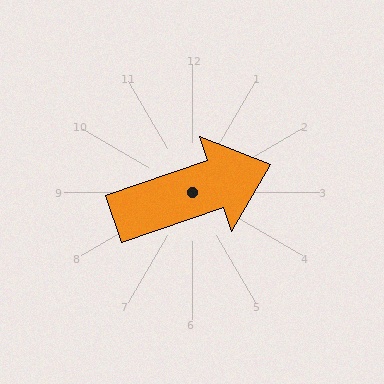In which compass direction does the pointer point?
East.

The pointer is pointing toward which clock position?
Roughly 2 o'clock.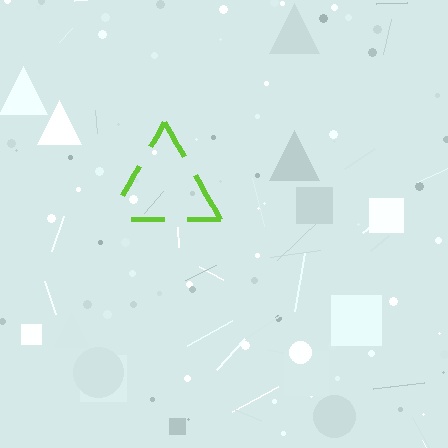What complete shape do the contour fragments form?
The contour fragments form a triangle.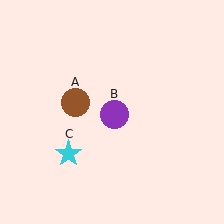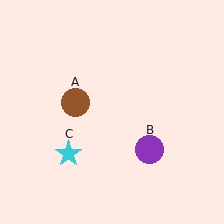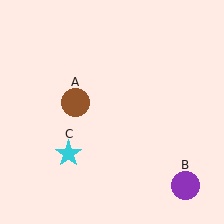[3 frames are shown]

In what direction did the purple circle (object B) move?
The purple circle (object B) moved down and to the right.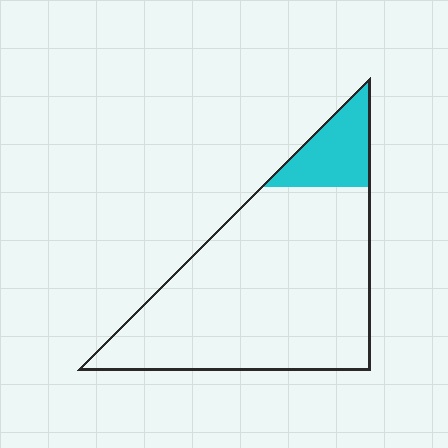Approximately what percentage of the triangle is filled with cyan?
Approximately 15%.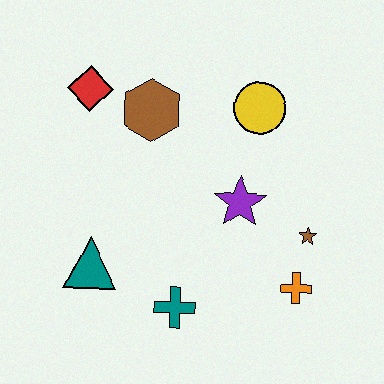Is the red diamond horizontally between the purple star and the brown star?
No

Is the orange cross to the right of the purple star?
Yes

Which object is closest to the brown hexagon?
The red diamond is closest to the brown hexagon.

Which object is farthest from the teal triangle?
The yellow circle is farthest from the teal triangle.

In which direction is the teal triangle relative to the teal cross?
The teal triangle is to the left of the teal cross.